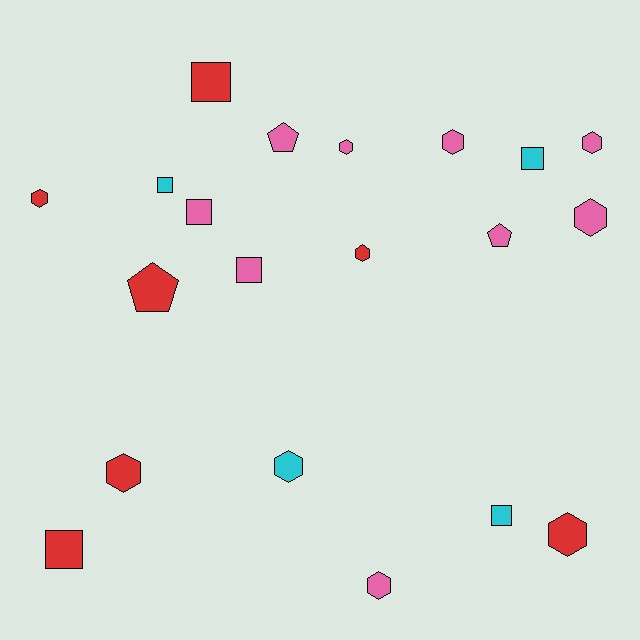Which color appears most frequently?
Pink, with 9 objects.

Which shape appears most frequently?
Hexagon, with 10 objects.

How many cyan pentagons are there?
There are no cyan pentagons.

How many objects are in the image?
There are 20 objects.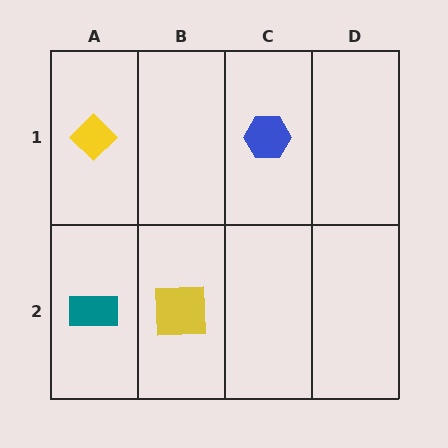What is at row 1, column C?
A blue hexagon.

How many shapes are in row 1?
2 shapes.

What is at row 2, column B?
A yellow square.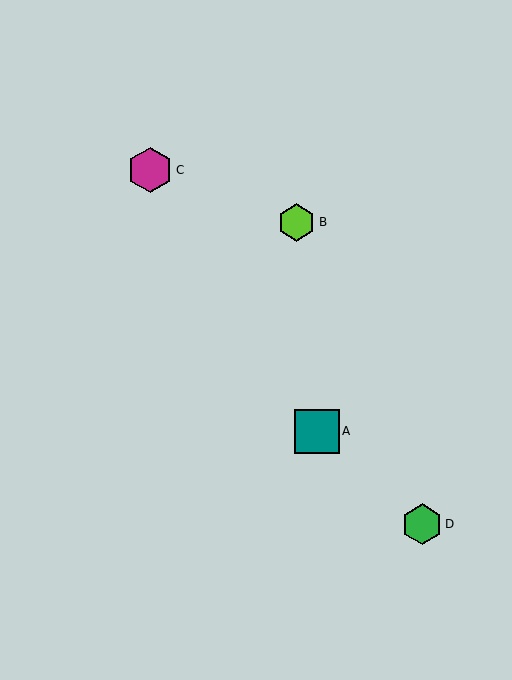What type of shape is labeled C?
Shape C is a magenta hexagon.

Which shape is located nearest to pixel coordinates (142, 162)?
The magenta hexagon (labeled C) at (150, 170) is nearest to that location.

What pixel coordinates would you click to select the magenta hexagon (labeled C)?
Click at (150, 170) to select the magenta hexagon C.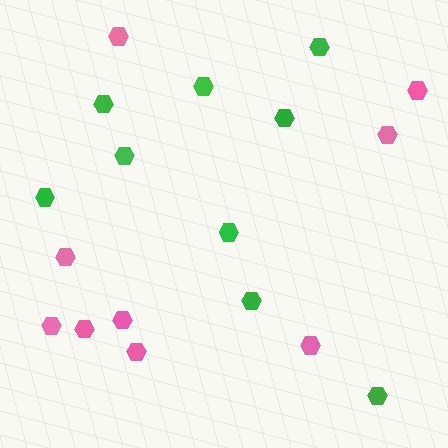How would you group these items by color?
There are 2 groups: one group of pink hexagons (9) and one group of green hexagons (9).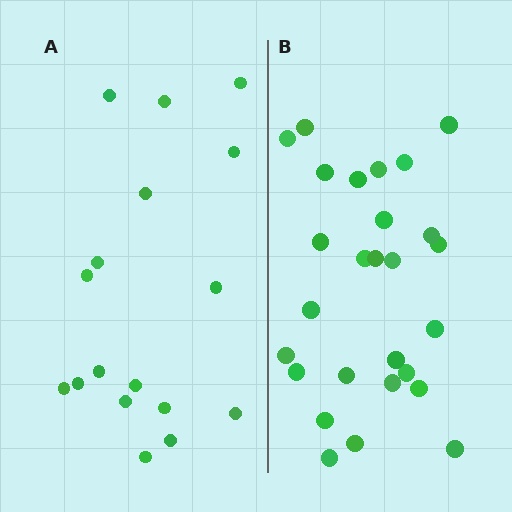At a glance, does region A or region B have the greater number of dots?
Region B (the right region) has more dots.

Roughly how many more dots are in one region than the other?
Region B has roughly 10 or so more dots than region A.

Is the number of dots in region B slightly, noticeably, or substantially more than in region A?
Region B has substantially more. The ratio is roughly 1.6 to 1.